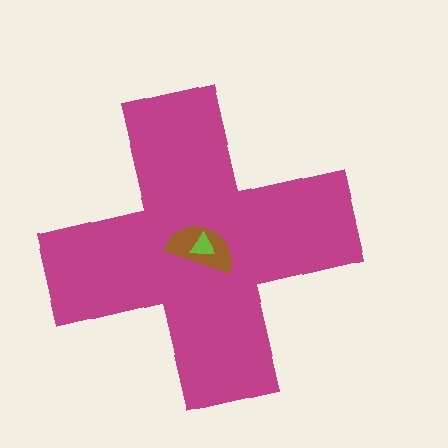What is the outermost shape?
The magenta cross.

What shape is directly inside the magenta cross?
The brown semicircle.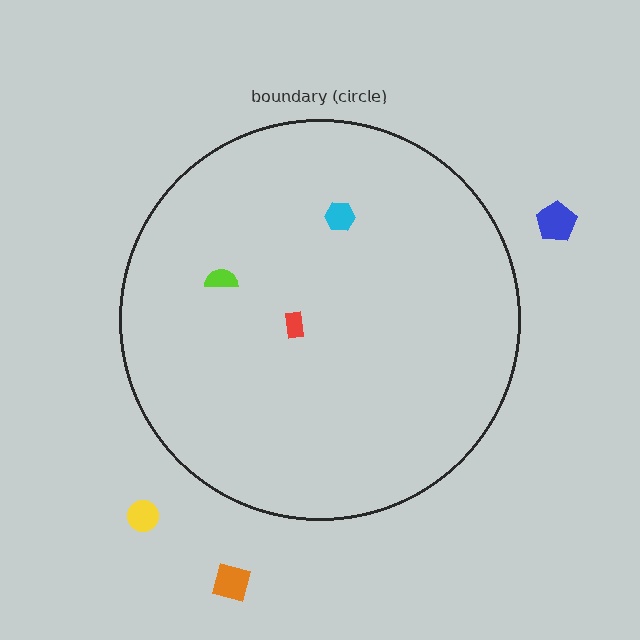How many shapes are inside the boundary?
3 inside, 3 outside.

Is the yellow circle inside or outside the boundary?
Outside.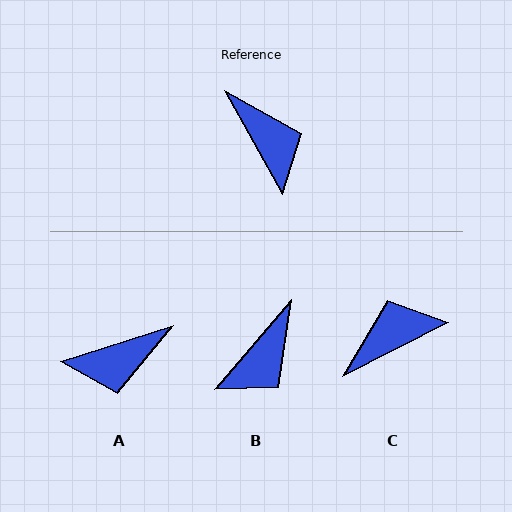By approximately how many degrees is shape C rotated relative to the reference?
Approximately 88 degrees counter-clockwise.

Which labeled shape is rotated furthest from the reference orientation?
A, about 101 degrees away.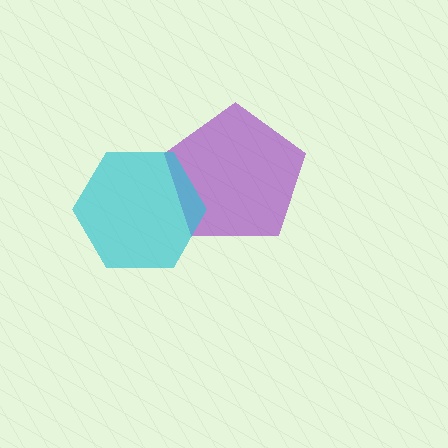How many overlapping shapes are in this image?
There are 2 overlapping shapes in the image.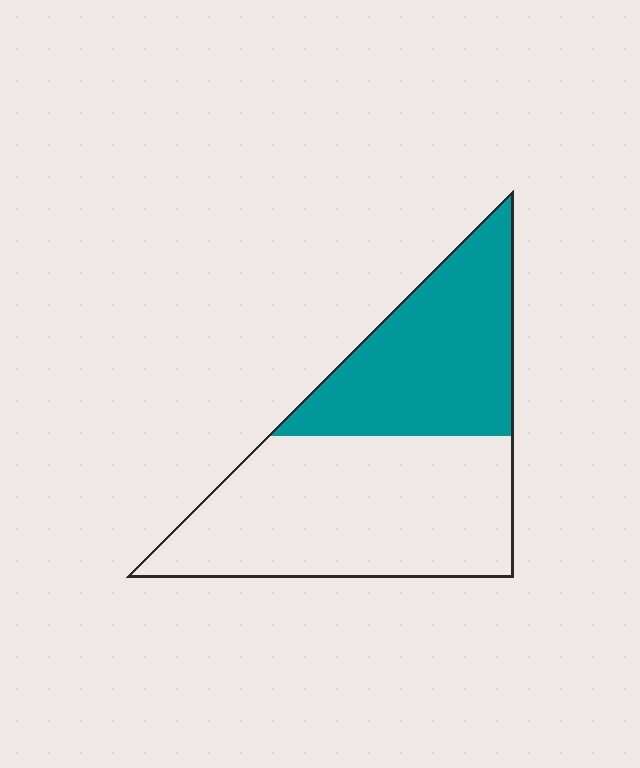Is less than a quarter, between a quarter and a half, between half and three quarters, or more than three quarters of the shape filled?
Between a quarter and a half.